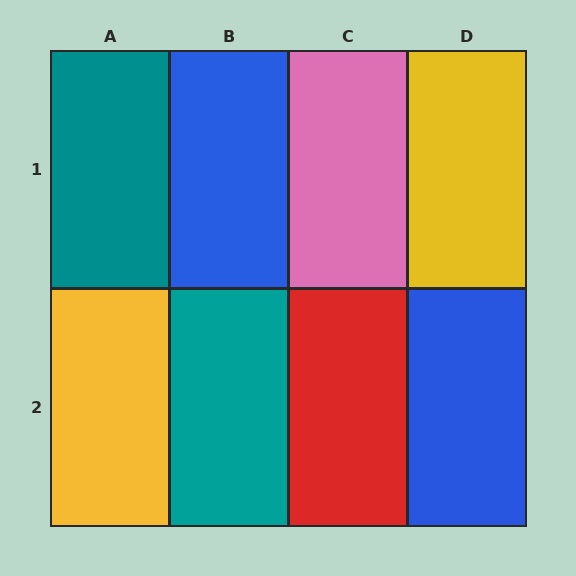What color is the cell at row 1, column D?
Yellow.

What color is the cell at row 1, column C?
Pink.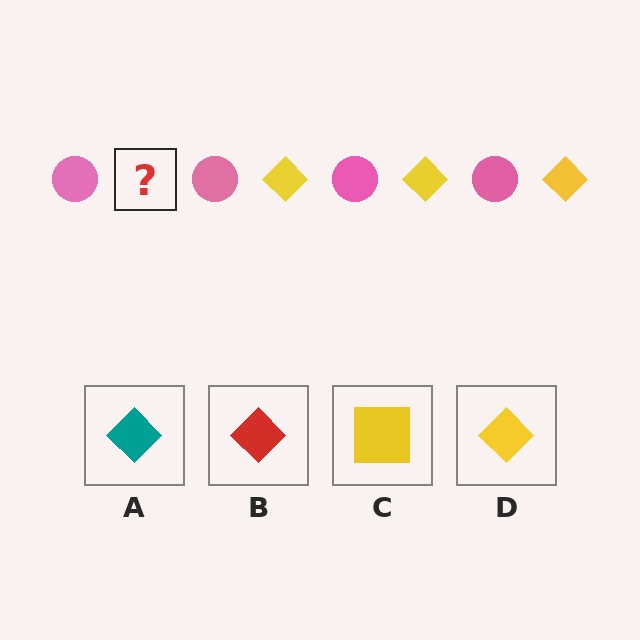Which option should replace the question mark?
Option D.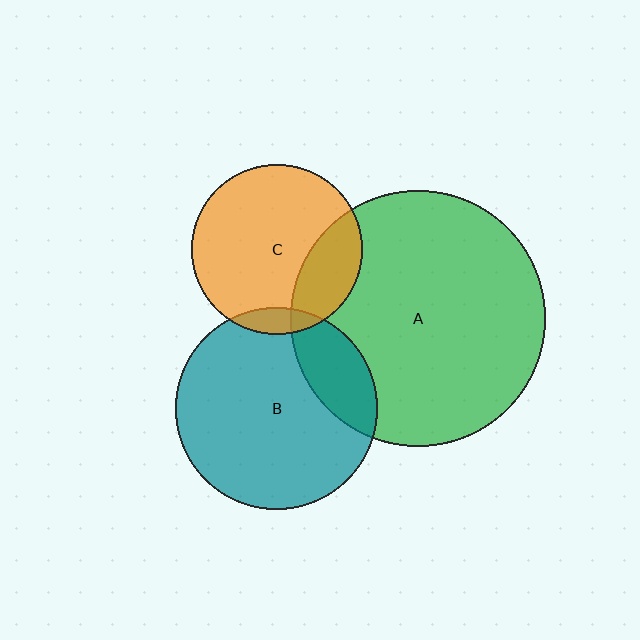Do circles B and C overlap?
Yes.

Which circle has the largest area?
Circle A (green).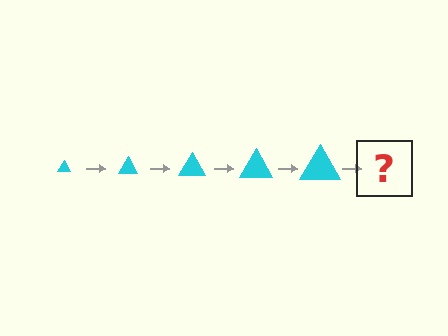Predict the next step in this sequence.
The next step is a cyan triangle, larger than the previous one.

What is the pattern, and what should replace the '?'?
The pattern is that the triangle gets progressively larger each step. The '?' should be a cyan triangle, larger than the previous one.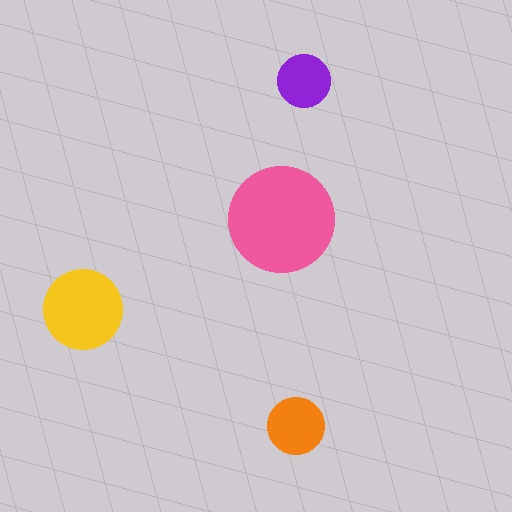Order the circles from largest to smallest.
the pink one, the yellow one, the orange one, the purple one.